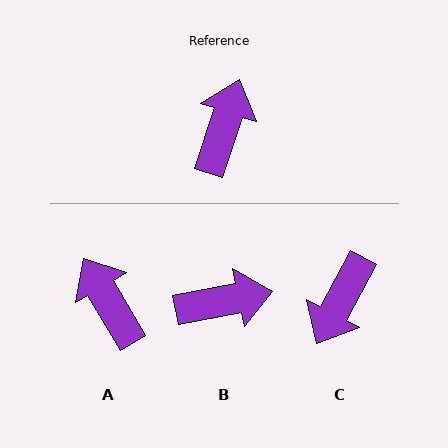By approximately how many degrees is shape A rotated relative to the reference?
Approximately 48 degrees counter-clockwise.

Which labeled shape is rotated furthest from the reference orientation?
C, about 170 degrees away.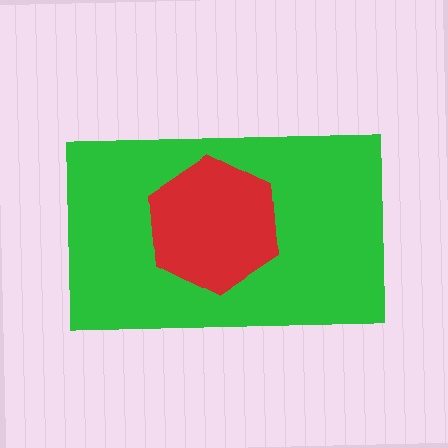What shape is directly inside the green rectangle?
The red hexagon.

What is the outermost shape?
The green rectangle.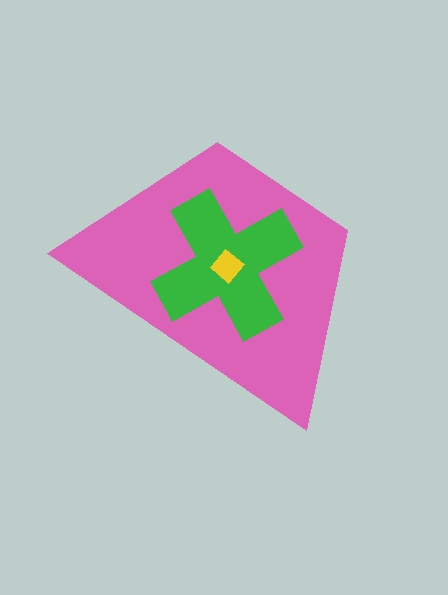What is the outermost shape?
The pink trapezoid.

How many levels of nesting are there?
3.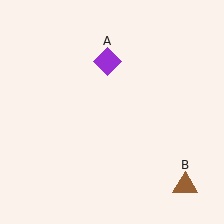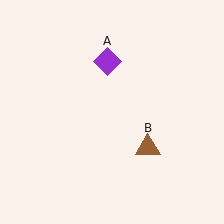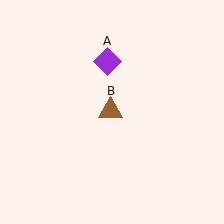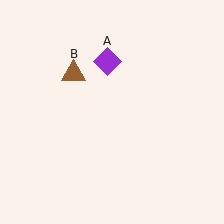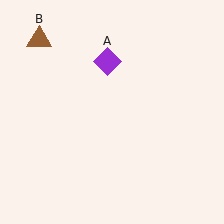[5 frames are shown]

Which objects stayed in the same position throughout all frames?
Purple diamond (object A) remained stationary.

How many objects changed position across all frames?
1 object changed position: brown triangle (object B).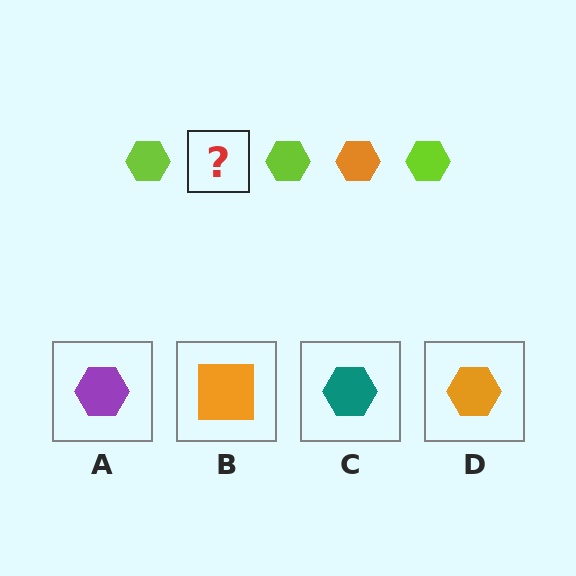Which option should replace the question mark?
Option D.